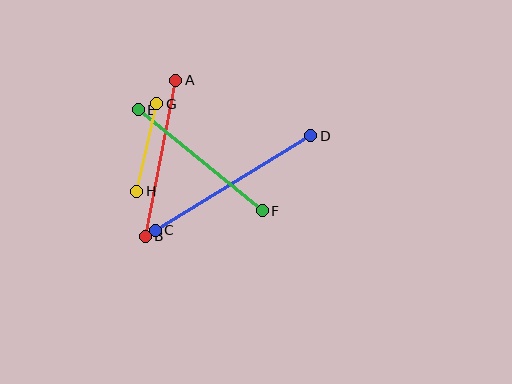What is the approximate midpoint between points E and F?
The midpoint is at approximately (200, 160) pixels.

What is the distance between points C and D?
The distance is approximately 182 pixels.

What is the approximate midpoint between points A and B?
The midpoint is at approximately (161, 158) pixels.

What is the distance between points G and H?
The distance is approximately 90 pixels.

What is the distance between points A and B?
The distance is approximately 159 pixels.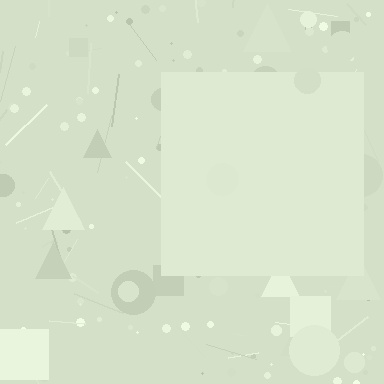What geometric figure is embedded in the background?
A square is embedded in the background.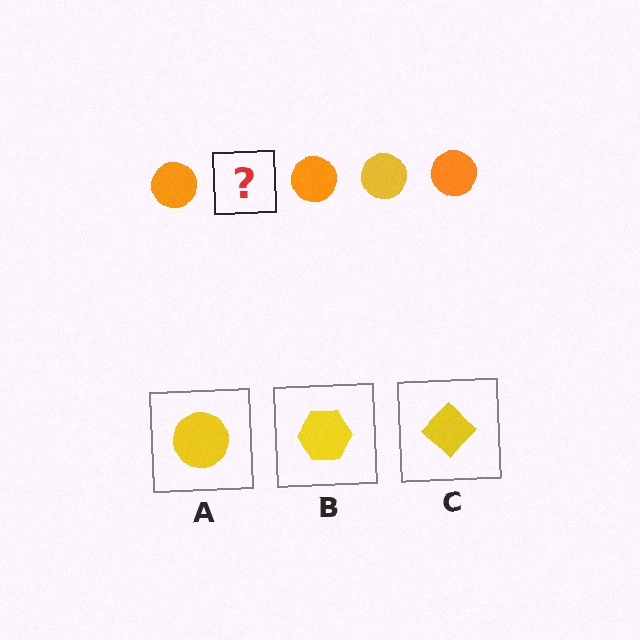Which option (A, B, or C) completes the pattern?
A.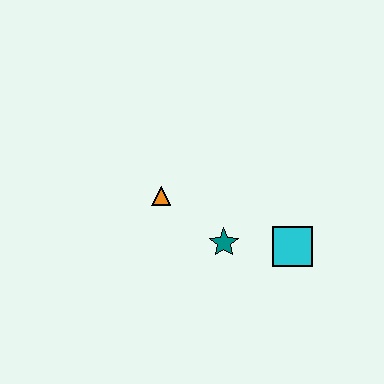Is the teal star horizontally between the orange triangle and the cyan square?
Yes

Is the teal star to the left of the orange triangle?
No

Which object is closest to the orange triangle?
The teal star is closest to the orange triangle.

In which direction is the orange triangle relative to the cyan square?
The orange triangle is to the left of the cyan square.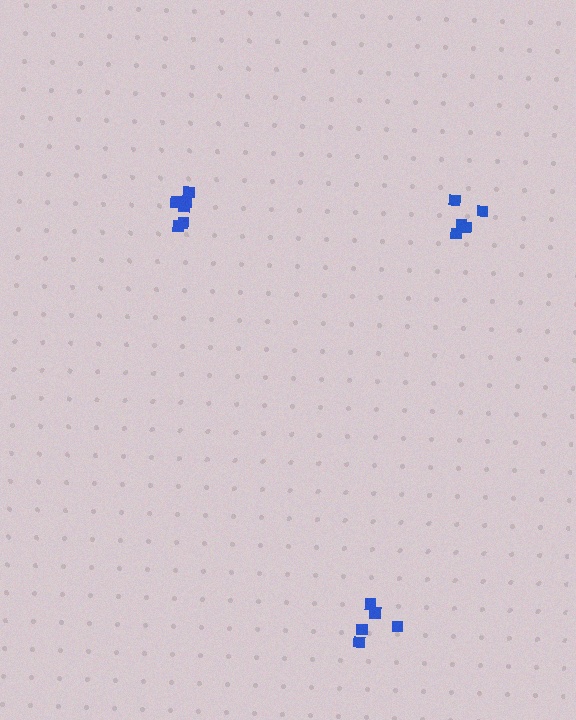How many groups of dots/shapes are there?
There are 3 groups.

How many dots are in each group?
Group 1: 5 dots, Group 2: 6 dots, Group 3: 5 dots (16 total).